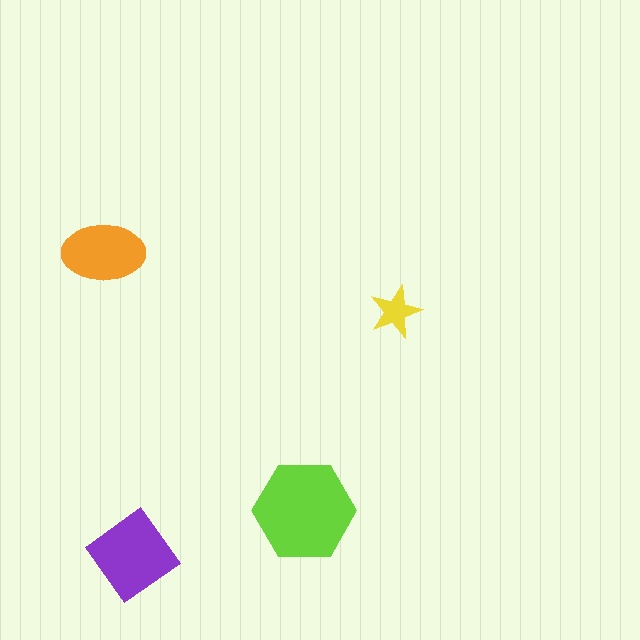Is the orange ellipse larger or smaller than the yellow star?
Larger.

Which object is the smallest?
The yellow star.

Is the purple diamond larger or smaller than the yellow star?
Larger.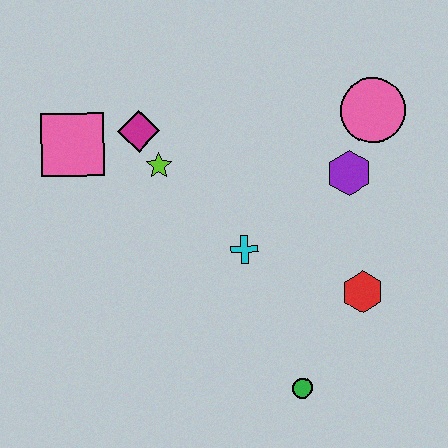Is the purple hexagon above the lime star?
No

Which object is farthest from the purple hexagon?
The pink square is farthest from the purple hexagon.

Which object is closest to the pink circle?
The purple hexagon is closest to the pink circle.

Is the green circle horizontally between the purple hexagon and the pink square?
Yes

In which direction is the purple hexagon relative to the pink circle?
The purple hexagon is below the pink circle.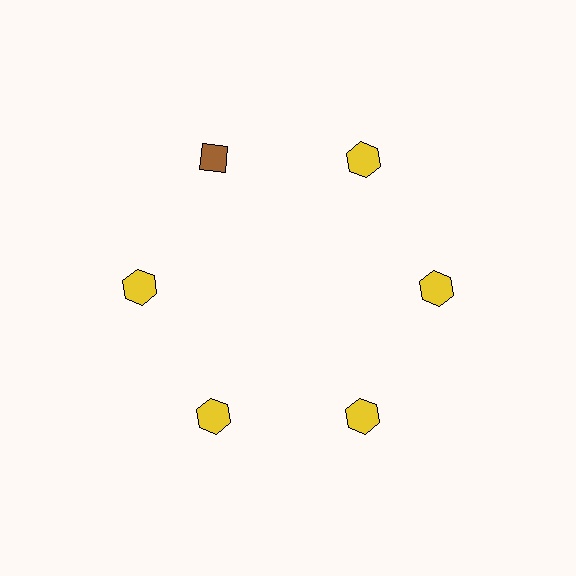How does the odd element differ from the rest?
It differs in both color (brown instead of yellow) and shape (diamond instead of hexagon).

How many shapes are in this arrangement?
There are 6 shapes arranged in a ring pattern.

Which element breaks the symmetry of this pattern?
The brown diamond at roughly the 11 o'clock position breaks the symmetry. All other shapes are yellow hexagons.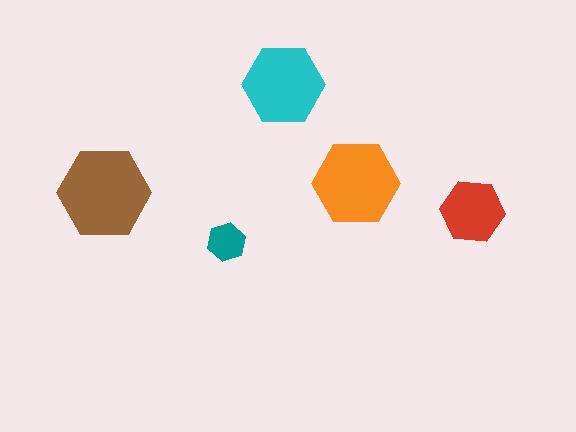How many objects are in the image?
There are 5 objects in the image.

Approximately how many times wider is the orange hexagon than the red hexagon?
About 1.5 times wider.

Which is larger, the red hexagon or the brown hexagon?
The brown one.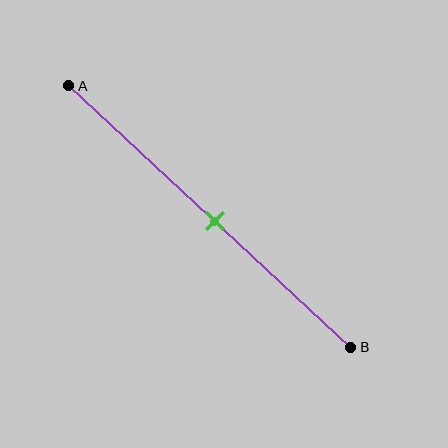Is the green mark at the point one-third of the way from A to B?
No, the mark is at about 50% from A, not at the 33% one-third point.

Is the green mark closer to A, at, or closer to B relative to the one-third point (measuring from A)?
The green mark is closer to point B than the one-third point of segment AB.